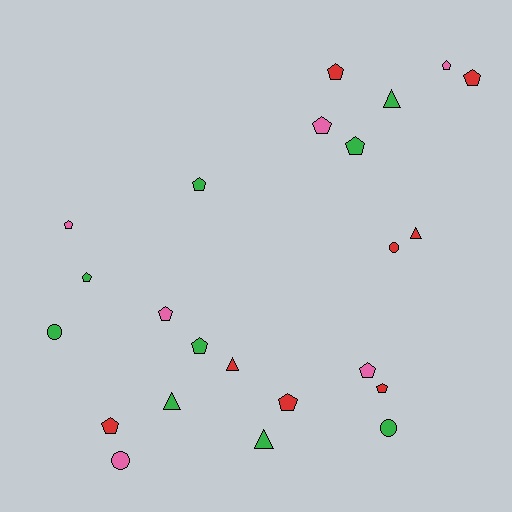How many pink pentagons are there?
There are 5 pink pentagons.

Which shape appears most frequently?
Pentagon, with 14 objects.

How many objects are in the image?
There are 23 objects.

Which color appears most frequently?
Green, with 9 objects.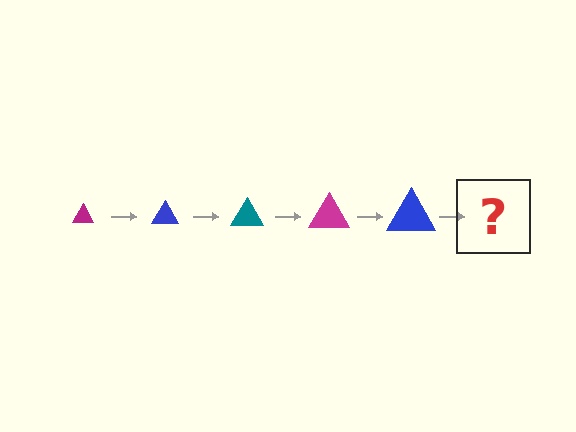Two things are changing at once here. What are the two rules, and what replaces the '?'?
The two rules are that the triangle grows larger each step and the color cycles through magenta, blue, and teal. The '?' should be a teal triangle, larger than the previous one.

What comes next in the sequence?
The next element should be a teal triangle, larger than the previous one.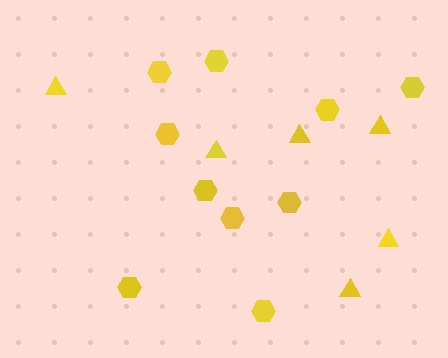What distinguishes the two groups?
There are 2 groups: one group of triangles (6) and one group of hexagons (10).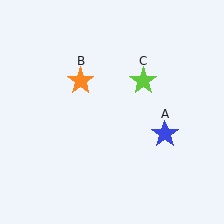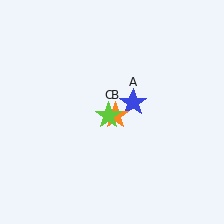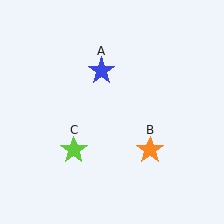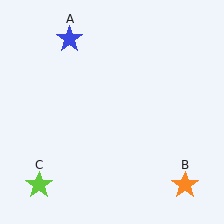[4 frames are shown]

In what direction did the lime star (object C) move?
The lime star (object C) moved down and to the left.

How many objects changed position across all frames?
3 objects changed position: blue star (object A), orange star (object B), lime star (object C).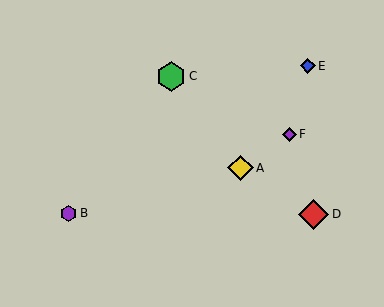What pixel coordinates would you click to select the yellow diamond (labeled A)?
Click at (240, 168) to select the yellow diamond A.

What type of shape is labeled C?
Shape C is a green hexagon.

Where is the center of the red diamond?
The center of the red diamond is at (314, 214).